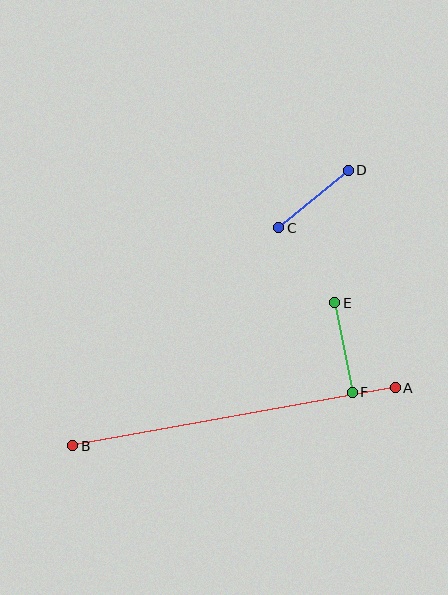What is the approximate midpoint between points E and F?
The midpoint is at approximately (343, 347) pixels.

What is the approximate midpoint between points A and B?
The midpoint is at approximately (234, 417) pixels.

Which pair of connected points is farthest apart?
Points A and B are farthest apart.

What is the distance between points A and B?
The distance is approximately 328 pixels.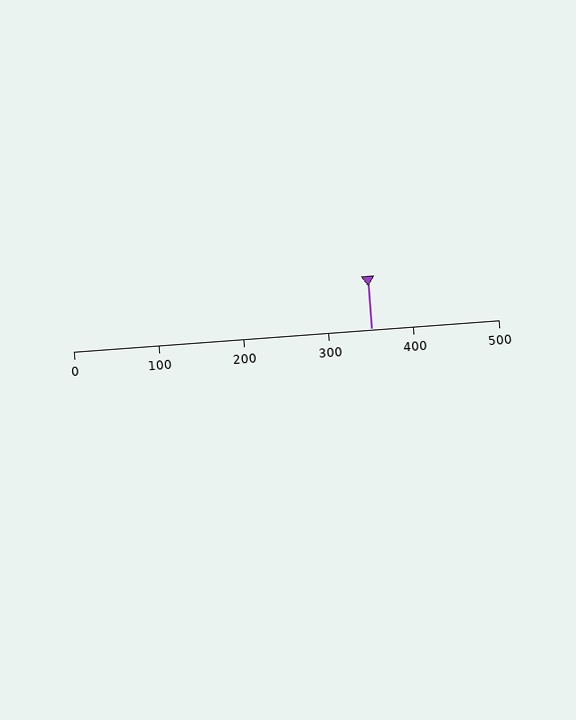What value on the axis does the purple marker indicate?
The marker indicates approximately 350.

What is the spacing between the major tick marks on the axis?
The major ticks are spaced 100 apart.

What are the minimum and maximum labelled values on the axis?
The axis runs from 0 to 500.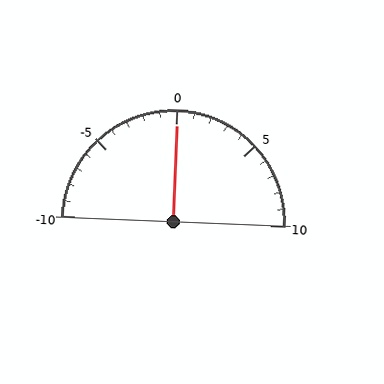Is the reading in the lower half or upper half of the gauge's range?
The reading is in the upper half of the range (-10 to 10).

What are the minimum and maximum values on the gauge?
The gauge ranges from -10 to 10.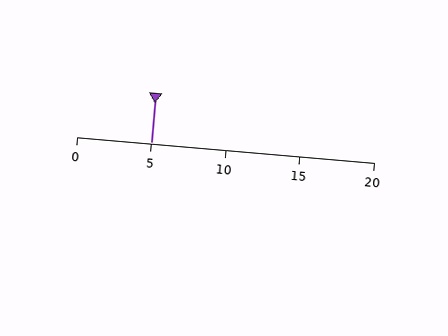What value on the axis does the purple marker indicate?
The marker indicates approximately 5.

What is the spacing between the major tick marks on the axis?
The major ticks are spaced 5 apart.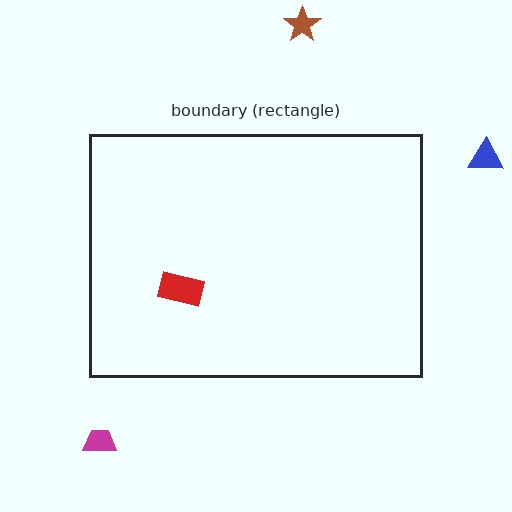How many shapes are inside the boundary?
1 inside, 3 outside.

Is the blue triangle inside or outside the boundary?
Outside.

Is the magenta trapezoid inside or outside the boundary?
Outside.